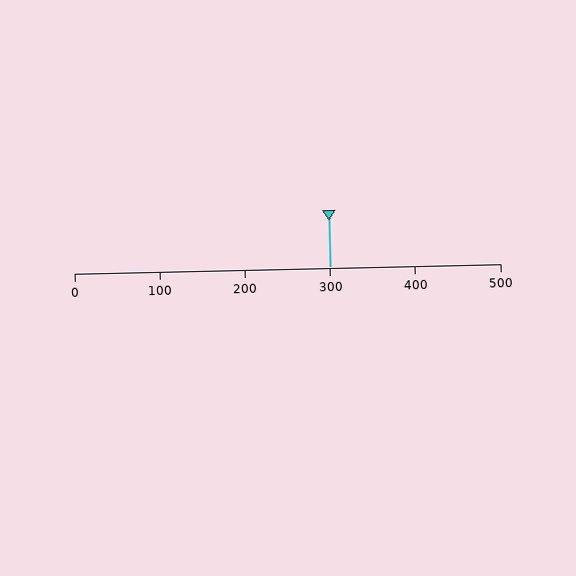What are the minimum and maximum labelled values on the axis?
The axis runs from 0 to 500.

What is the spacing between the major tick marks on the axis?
The major ticks are spaced 100 apart.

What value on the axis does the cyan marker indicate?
The marker indicates approximately 300.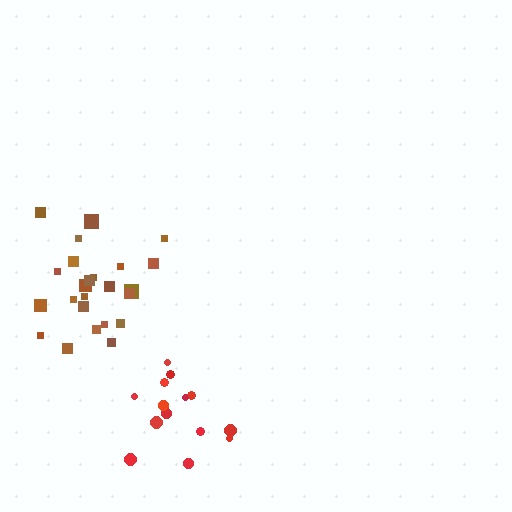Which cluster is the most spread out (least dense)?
Brown.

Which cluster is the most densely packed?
Red.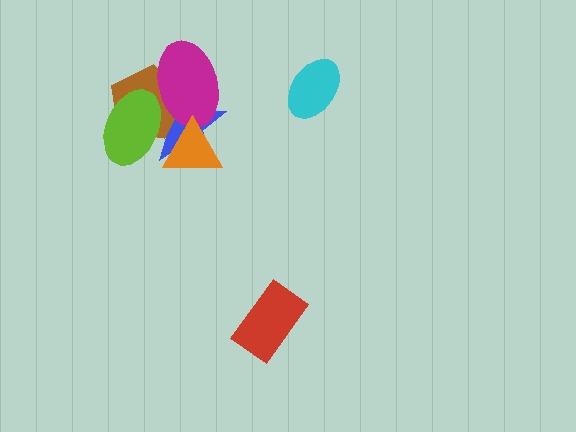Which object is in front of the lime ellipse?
The orange triangle is in front of the lime ellipse.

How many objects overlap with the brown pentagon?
4 objects overlap with the brown pentagon.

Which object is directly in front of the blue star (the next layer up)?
The brown pentagon is directly in front of the blue star.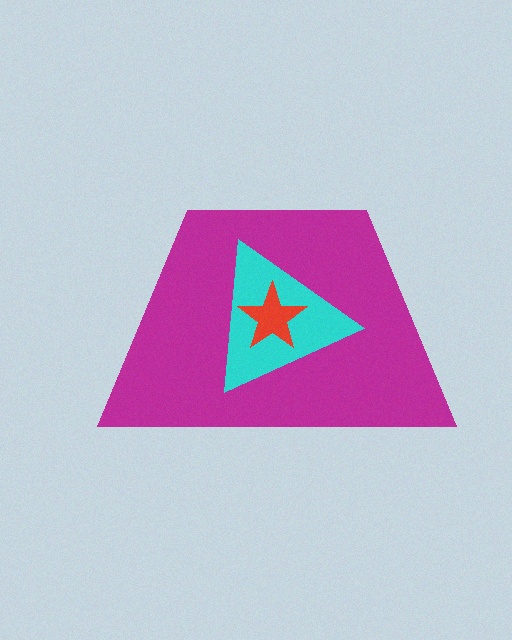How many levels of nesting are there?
3.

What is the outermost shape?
The magenta trapezoid.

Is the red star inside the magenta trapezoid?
Yes.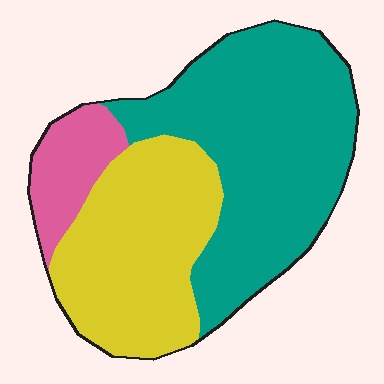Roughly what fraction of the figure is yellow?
Yellow takes up between a quarter and a half of the figure.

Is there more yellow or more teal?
Teal.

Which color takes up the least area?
Pink, at roughly 10%.